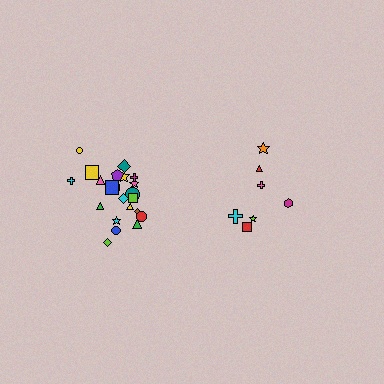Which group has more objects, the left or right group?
The left group.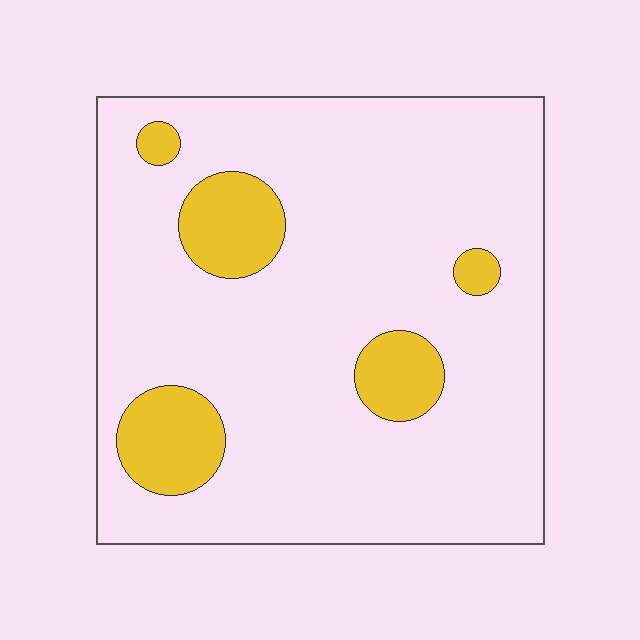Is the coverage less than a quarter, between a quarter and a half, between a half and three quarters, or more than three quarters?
Less than a quarter.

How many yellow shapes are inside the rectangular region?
5.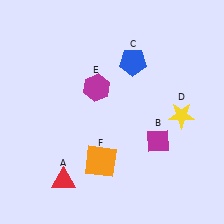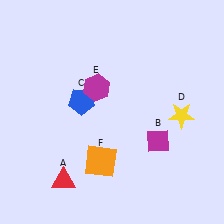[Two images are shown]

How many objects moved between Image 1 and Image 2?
1 object moved between the two images.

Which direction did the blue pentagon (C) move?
The blue pentagon (C) moved left.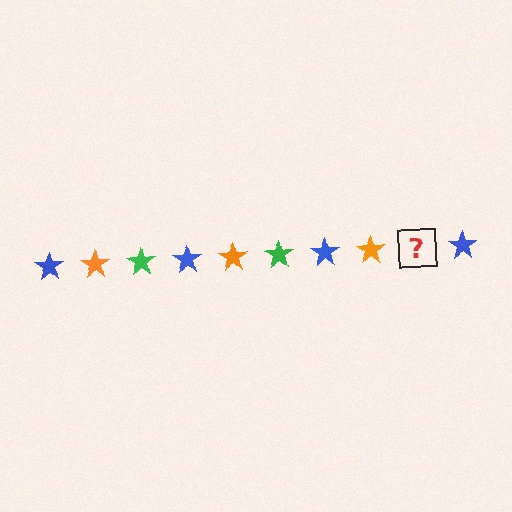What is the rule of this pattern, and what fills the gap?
The rule is that the pattern cycles through blue, orange, green stars. The gap should be filled with a green star.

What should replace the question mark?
The question mark should be replaced with a green star.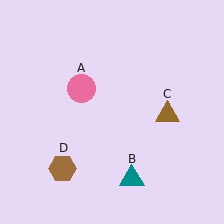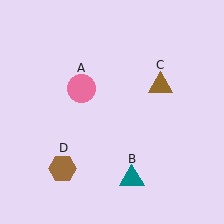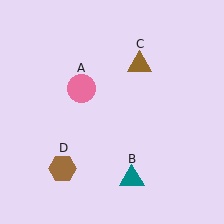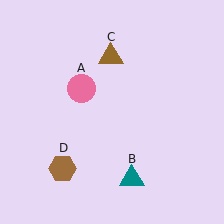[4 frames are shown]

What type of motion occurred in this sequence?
The brown triangle (object C) rotated counterclockwise around the center of the scene.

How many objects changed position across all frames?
1 object changed position: brown triangle (object C).